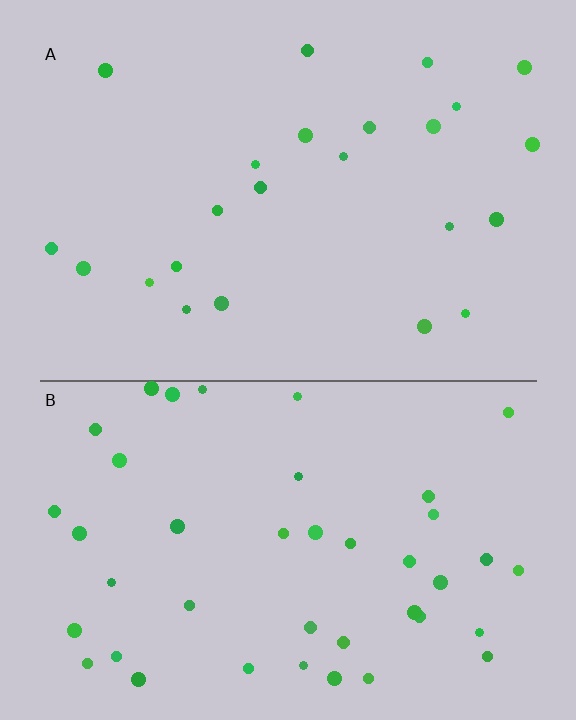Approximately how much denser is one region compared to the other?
Approximately 1.8× — region B over region A.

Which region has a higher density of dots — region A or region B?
B (the bottom).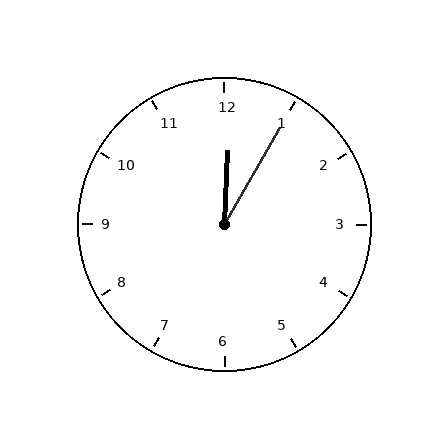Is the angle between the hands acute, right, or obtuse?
It is acute.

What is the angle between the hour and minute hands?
Approximately 28 degrees.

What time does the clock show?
12:05.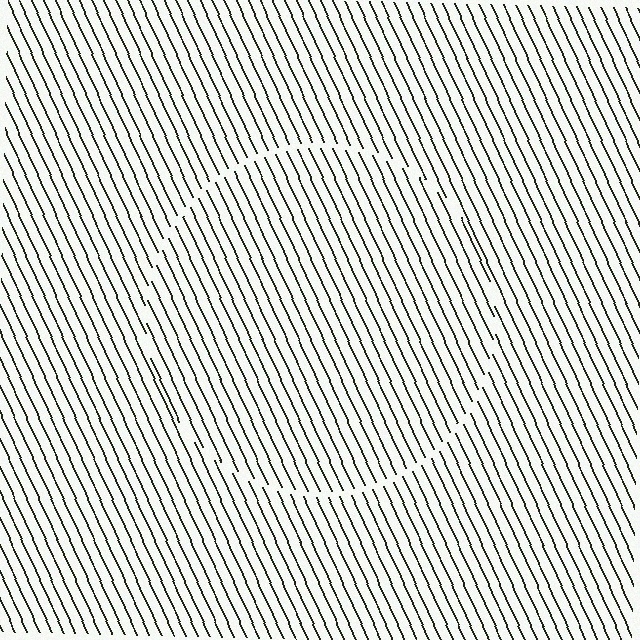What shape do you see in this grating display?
An illusory circle. The interior of the shape contains the same grating, shifted by half a period — the contour is defined by the phase discontinuity where line-ends from the inner and outer gratings abut.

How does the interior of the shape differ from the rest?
The interior of the shape contains the same grating, shifted by half a period — the contour is defined by the phase discontinuity where line-ends from the inner and outer gratings abut.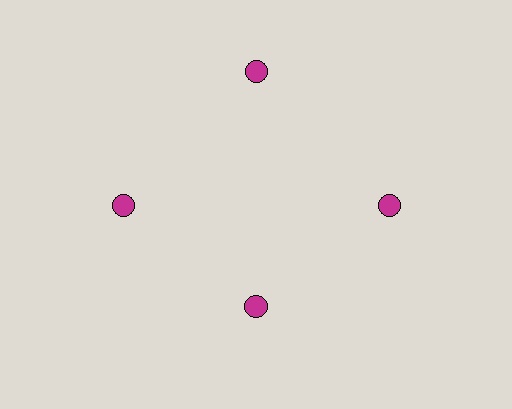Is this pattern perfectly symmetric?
No. The 4 magenta circles are arranged in a ring, but one element near the 6 o'clock position is pulled inward toward the center, breaking the 4-fold rotational symmetry.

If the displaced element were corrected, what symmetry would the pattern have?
It would have 4-fold rotational symmetry — the pattern would map onto itself every 90 degrees.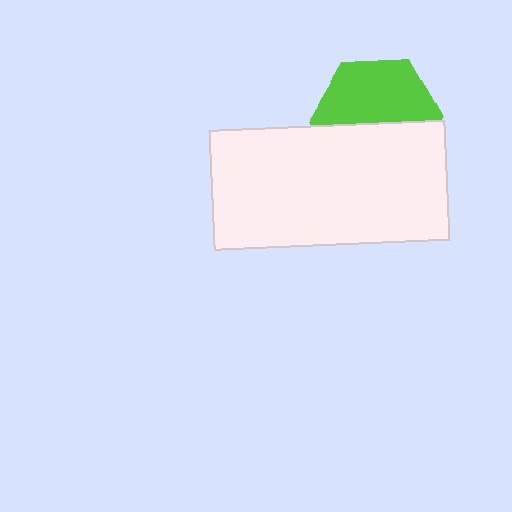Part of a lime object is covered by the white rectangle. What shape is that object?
It is a hexagon.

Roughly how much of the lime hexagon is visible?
About half of it is visible (roughly 53%).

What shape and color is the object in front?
The object in front is a white rectangle.